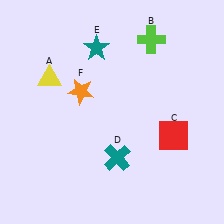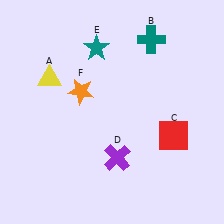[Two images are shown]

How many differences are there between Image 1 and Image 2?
There are 2 differences between the two images.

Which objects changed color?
B changed from lime to teal. D changed from teal to purple.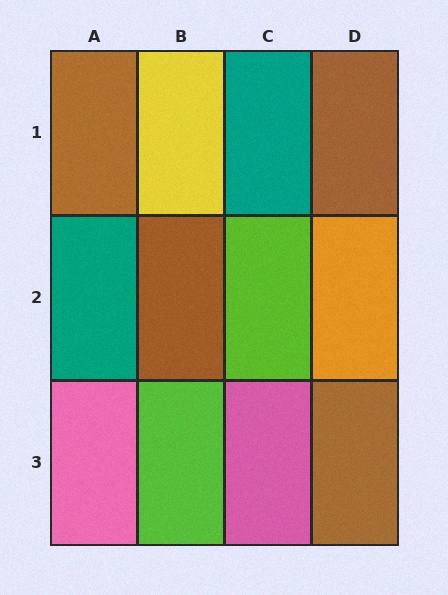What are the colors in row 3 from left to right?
Pink, lime, pink, brown.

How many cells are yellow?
1 cell is yellow.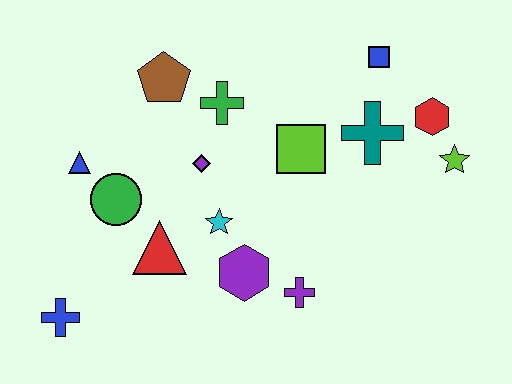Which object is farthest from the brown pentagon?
The lime star is farthest from the brown pentagon.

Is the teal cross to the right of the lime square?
Yes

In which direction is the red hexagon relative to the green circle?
The red hexagon is to the right of the green circle.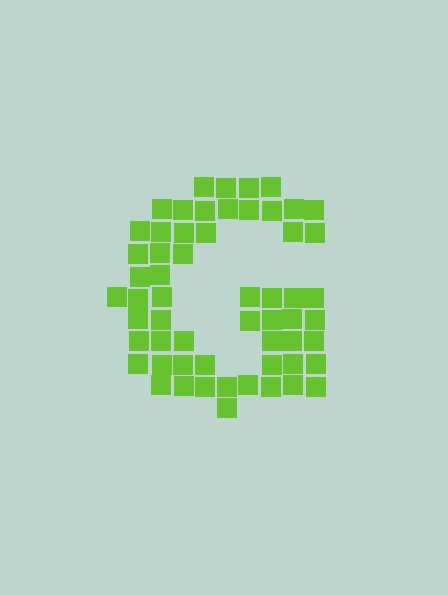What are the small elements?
The small elements are squares.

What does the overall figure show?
The overall figure shows the letter G.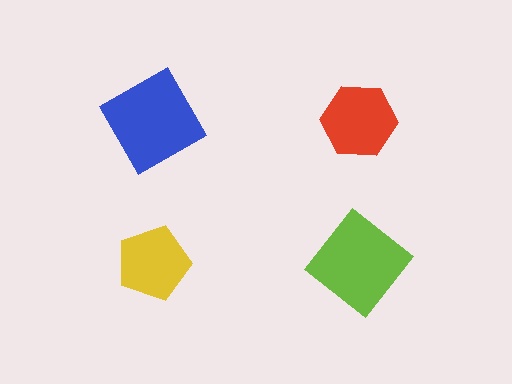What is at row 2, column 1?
A yellow pentagon.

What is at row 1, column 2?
A red hexagon.